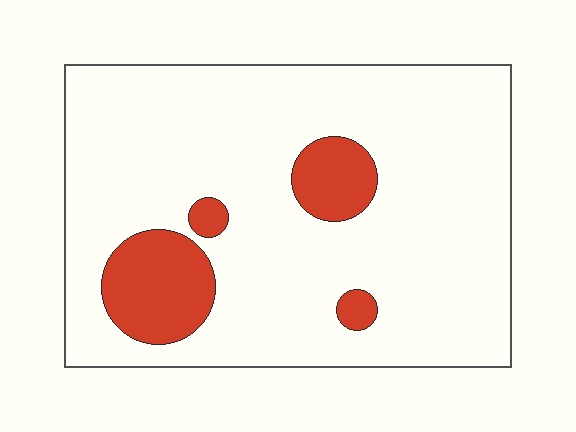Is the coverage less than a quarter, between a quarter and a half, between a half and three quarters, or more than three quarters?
Less than a quarter.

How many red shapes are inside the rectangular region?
4.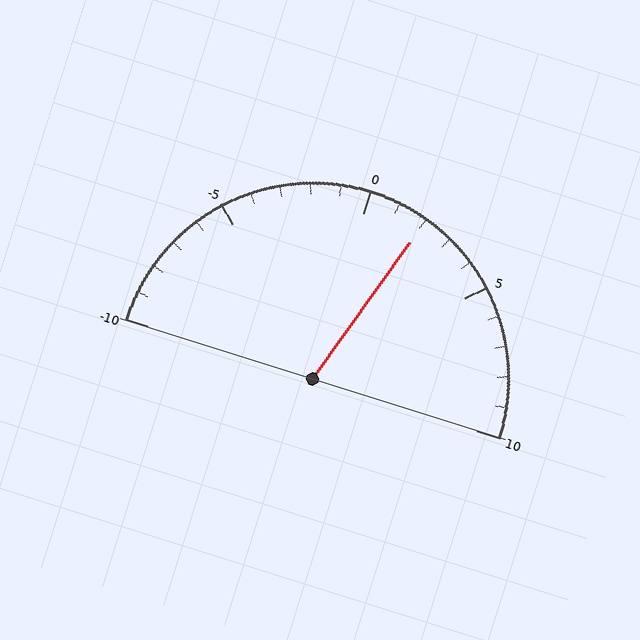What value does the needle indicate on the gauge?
The needle indicates approximately 2.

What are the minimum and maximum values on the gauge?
The gauge ranges from -10 to 10.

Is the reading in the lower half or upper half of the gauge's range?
The reading is in the upper half of the range (-10 to 10).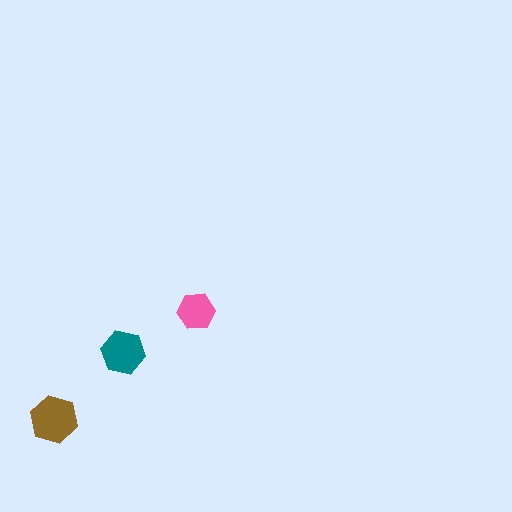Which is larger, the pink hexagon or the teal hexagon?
The teal one.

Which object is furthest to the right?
The pink hexagon is rightmost.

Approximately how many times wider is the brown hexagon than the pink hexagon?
About 1.5 times wider.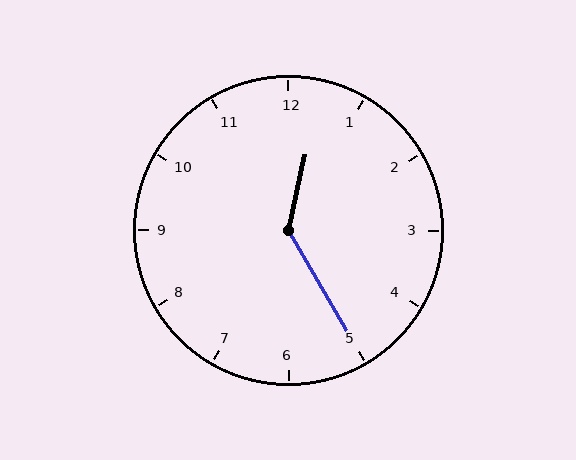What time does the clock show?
12:25.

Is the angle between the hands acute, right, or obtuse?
It is obtuse.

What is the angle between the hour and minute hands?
Approximately 138 degrees.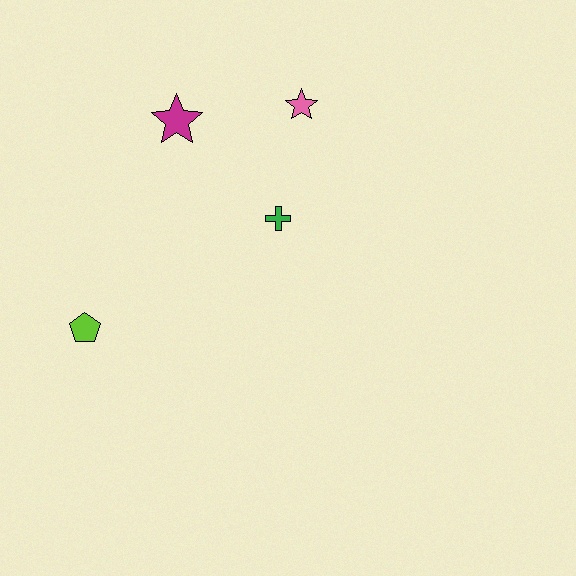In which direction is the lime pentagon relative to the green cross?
The lime pentagon is to the left of the green cross.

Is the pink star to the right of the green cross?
Yes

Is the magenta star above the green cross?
Yes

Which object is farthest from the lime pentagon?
The pink star is farthest from the lime pentagon.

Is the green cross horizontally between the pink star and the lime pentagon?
Yes